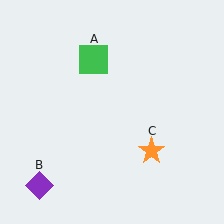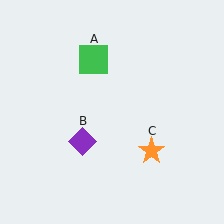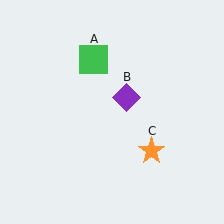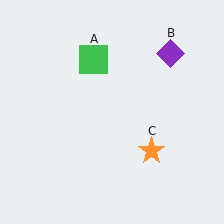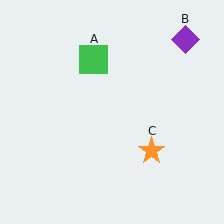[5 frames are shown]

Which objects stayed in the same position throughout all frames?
Green square (object A) and orange star (object C) remained stationary.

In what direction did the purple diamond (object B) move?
The purple diamond (object B) moved up and to the right.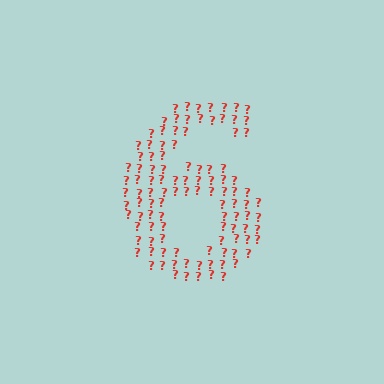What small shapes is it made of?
It is made of small question marks.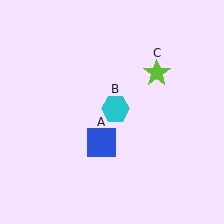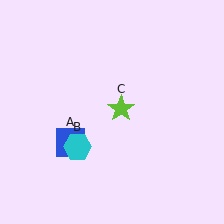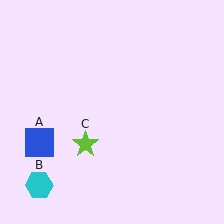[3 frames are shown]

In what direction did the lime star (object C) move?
The lime star (object C) moved down and to the left.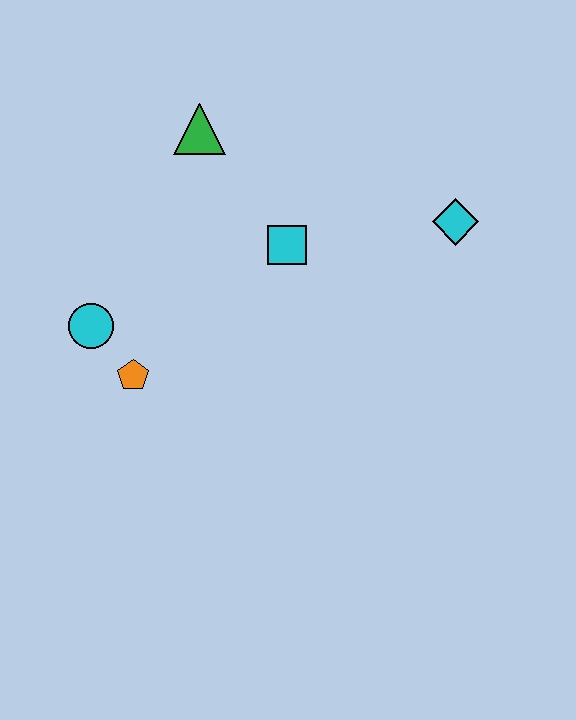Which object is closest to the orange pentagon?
The cyan circle is closest to the orange pentagon.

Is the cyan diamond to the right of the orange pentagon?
Yes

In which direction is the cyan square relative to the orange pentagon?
The cyan square is to the right of the orange pentagon.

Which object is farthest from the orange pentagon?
The cyan diamond is farthest from the orange pentagon.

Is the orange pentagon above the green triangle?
No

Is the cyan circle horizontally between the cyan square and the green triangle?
No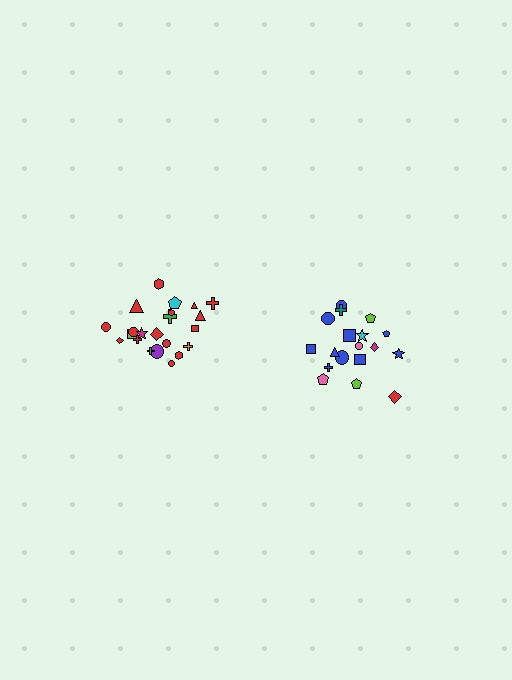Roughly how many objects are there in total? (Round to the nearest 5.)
Roughly 40 objects in total.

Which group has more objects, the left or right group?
The left group.